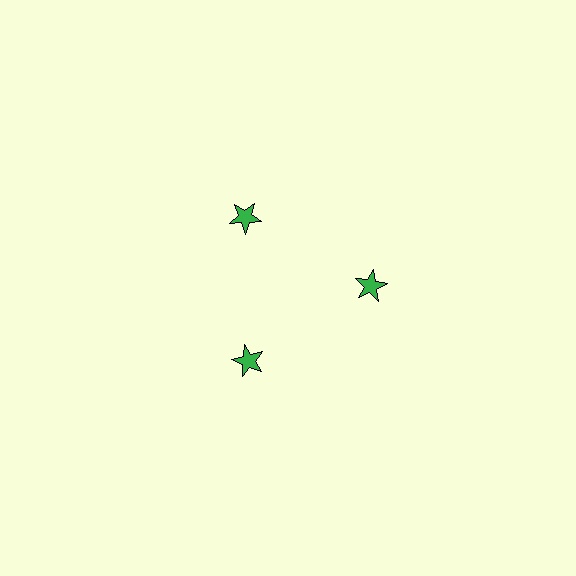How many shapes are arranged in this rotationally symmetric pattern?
There are 3 shapes, arranged in 3 groups of 1.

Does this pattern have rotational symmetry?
Yes, this pattern has 3-fold rotational symmetry. It looks the same after rotating 120 degrees around the center.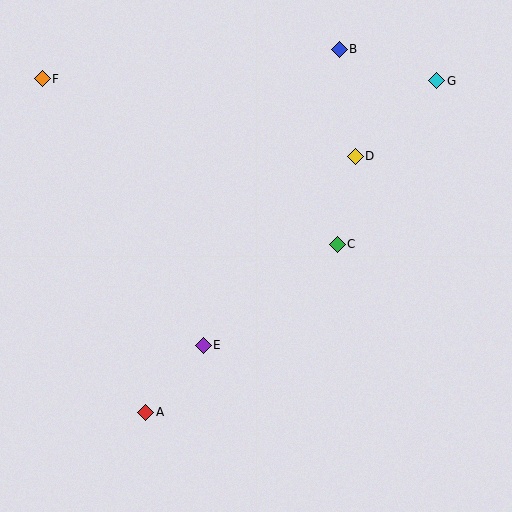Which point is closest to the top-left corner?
Point F is closest to the top-left corner.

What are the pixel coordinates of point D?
Point D is at (355, 156).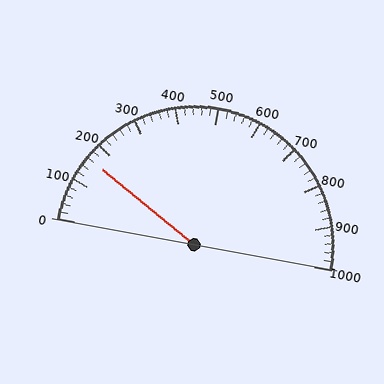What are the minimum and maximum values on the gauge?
The gauge ranges from 0 to 1000.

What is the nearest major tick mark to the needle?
The nearest major tick mark is 200.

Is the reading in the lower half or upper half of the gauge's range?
The reading is in the lower half of the range (0 to 1000).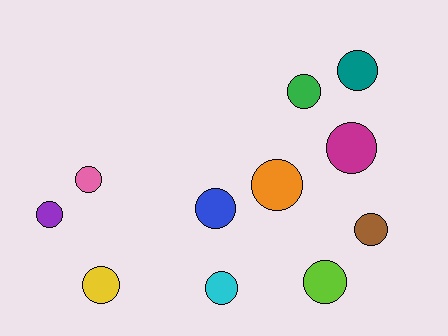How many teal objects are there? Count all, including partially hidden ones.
There is 1 teal object.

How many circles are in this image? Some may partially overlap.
There are 11 circles.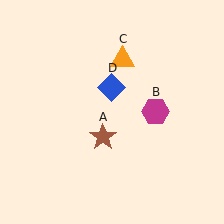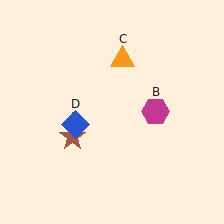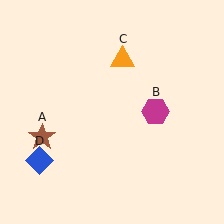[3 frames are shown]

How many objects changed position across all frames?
2 objects changed position: brown star (object A), blue diamond (object D).